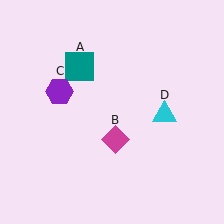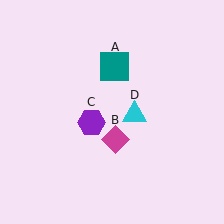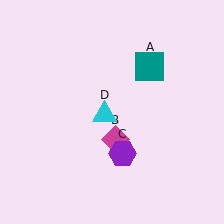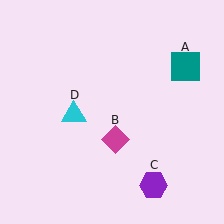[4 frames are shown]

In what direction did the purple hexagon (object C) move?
The purple hexagon (object C) moved down and to the right.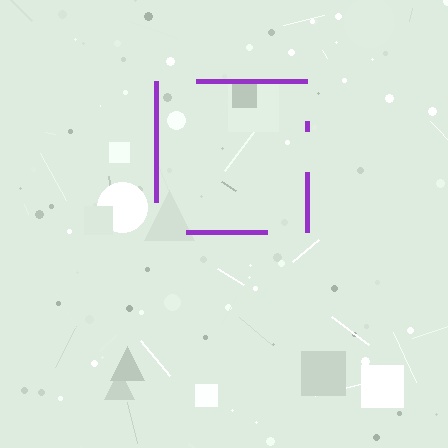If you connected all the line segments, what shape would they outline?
They would outline a square.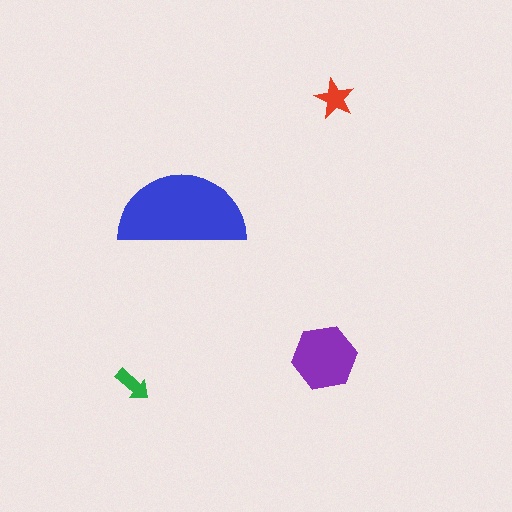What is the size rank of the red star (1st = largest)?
3rd.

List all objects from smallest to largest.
The green arrow, the red star, the purple hexagon, the blue semicircle.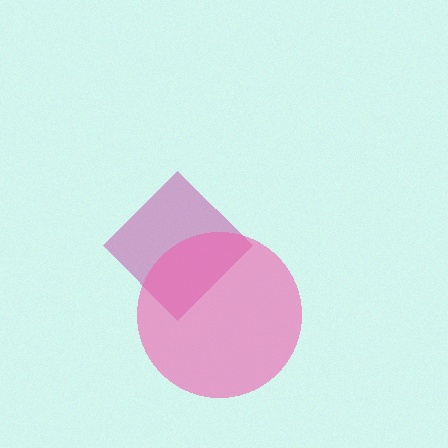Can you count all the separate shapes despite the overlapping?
Yes, there are 2 separate shapes.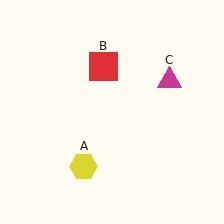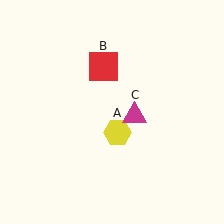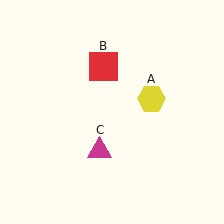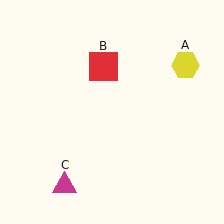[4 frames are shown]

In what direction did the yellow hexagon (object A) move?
The yellow hexagon (object A) moved up and to the right.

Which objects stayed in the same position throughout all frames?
Red square (object B) remained stationary.